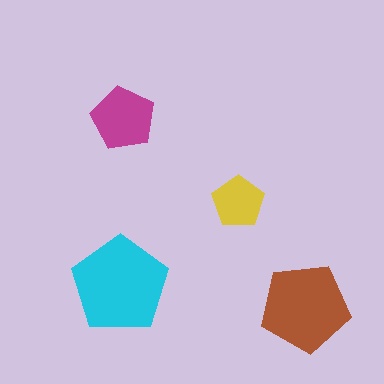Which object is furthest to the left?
The cyan pentagon is leftmost.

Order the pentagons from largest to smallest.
the cyan one, the brown one, the magenta one, the yellow one.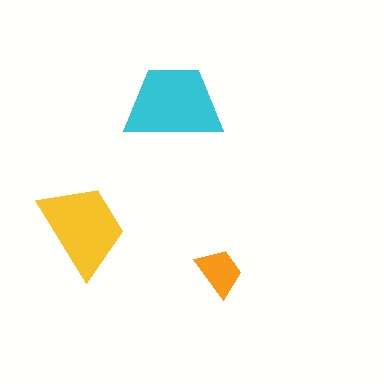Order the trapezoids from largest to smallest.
the cyan one, the yellow one, the orange one.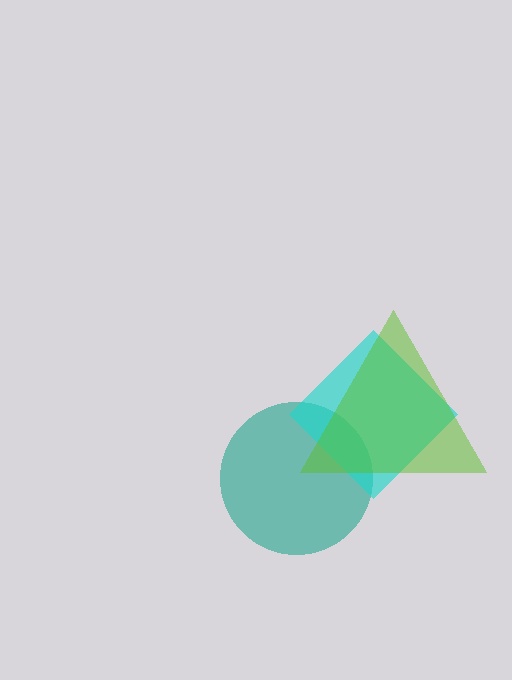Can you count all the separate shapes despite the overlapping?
Yes, there are 3 separate shapes.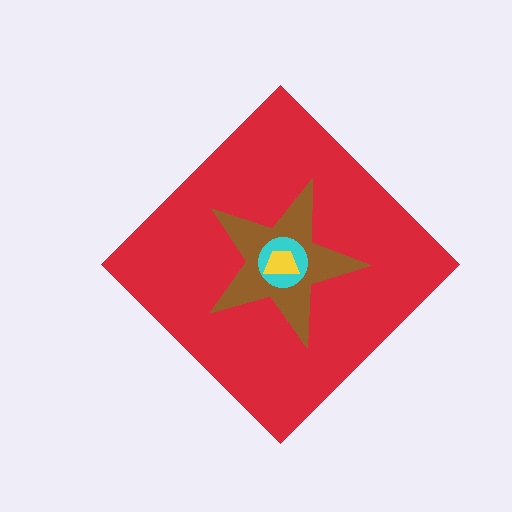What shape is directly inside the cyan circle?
The yellow trapezoid.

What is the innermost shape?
The yellow trapezoid.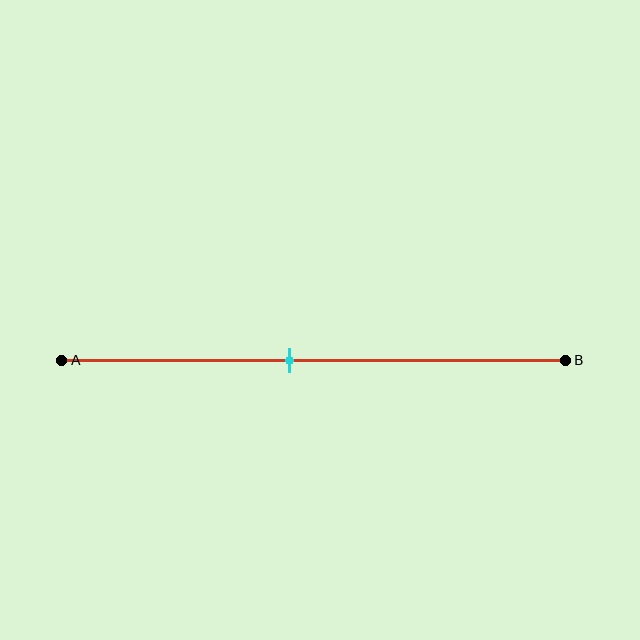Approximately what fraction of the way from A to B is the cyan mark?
The cyan mark is approximately 45% of the way from A to B.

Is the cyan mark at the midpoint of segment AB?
No, the mark is at about 45% from A, not at the 50% midpoint.